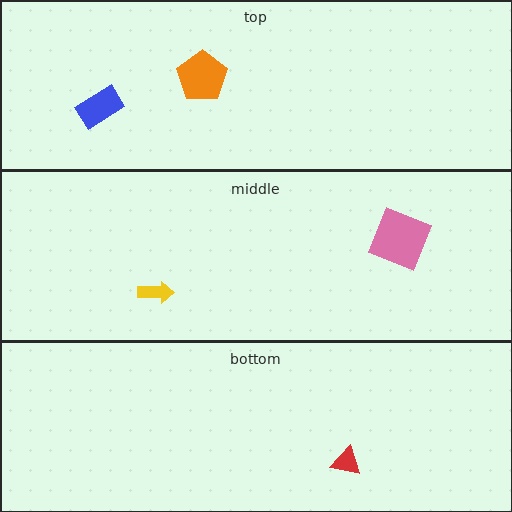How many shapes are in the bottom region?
1.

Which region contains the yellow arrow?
The middle region.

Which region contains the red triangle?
The bottom region.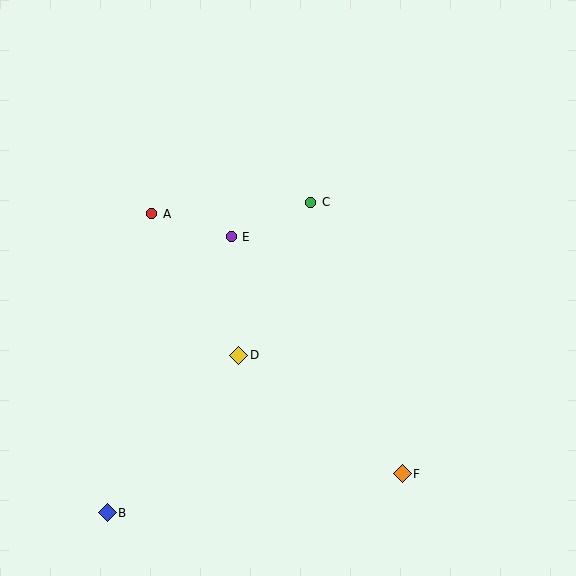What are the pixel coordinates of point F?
Point F is at (402, 474).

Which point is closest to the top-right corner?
Point C is closest to the top-right corner.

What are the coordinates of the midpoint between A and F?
The midpoint between A and F is at (277, 344).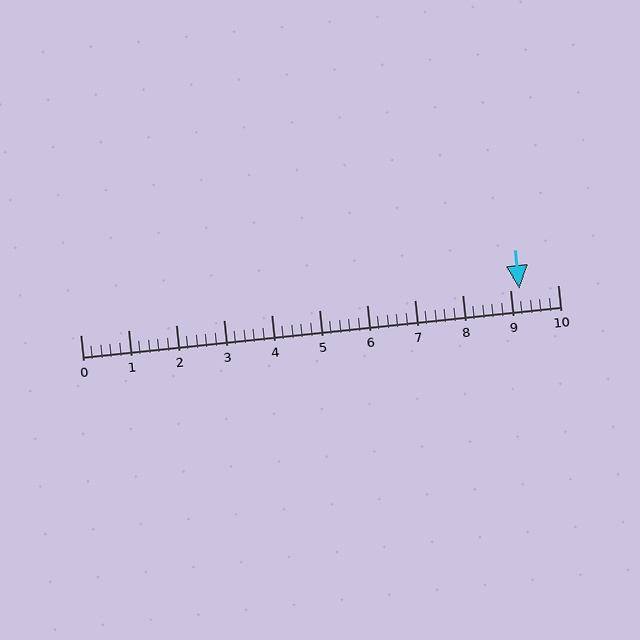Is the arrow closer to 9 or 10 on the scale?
The arrow is closer to 9.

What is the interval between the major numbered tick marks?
The major tick marks are spaced 1 units apart.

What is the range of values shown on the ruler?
The ruler shows values from 0 to 10.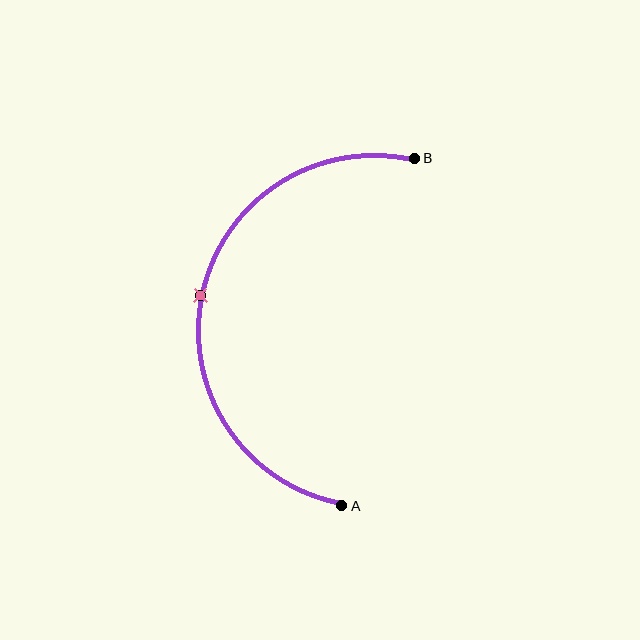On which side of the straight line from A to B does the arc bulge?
The arc bulges to the left of the straight line connecting A and B.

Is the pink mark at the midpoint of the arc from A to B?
Yes. The pink mark lies on the arc at equal arc-length from both A and B — it is the arc midpoint.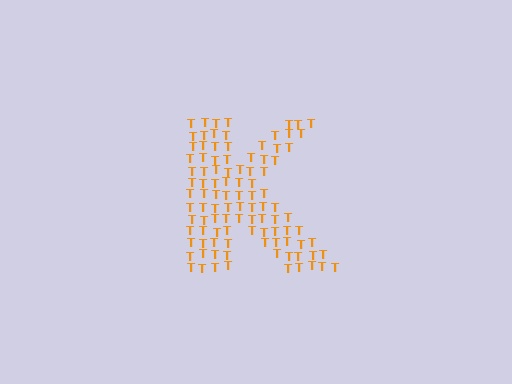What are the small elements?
The small elements are letter T's.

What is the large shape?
The large shape is the letter K.